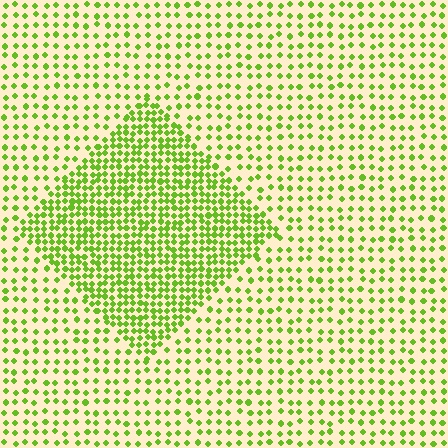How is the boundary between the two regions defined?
The boundary is defined by a change in element density (approximately 2.2x ratio). All elements are the same color, size, and shape.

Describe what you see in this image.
The image contains small lime elements arranged at two different densities. A diamond-shaped region is visible where the elements are more densely packed than the surrounding area.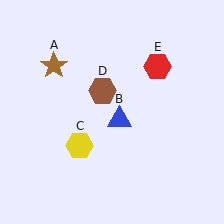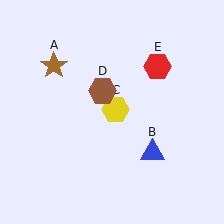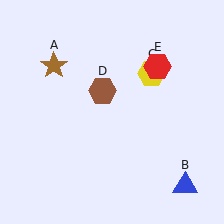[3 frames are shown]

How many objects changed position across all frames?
2 objects changed position: blue triangle (object B), yellow hexagon (object C).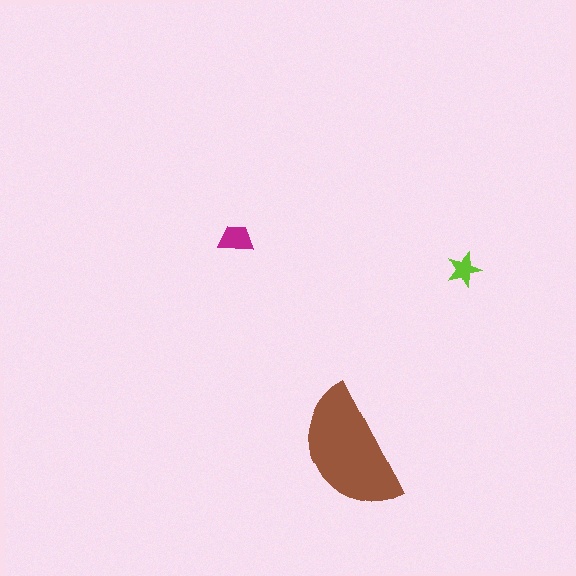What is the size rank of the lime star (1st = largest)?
3rd.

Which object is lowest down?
The brown semicircle is bottommost.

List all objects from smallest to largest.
The lime star, the magenta trapezoid, the brown semicircle.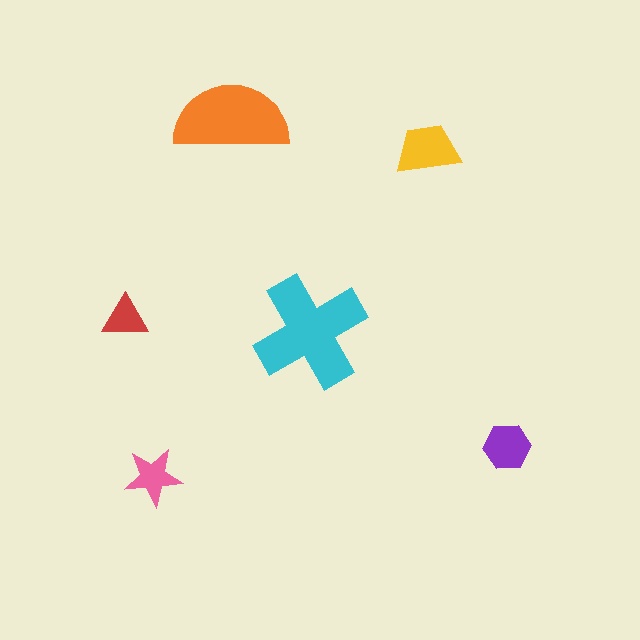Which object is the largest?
The cyan cross.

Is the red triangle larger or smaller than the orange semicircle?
Smaller.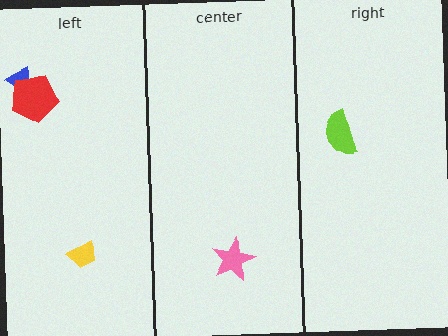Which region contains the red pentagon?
The left region.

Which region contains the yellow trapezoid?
The left region.